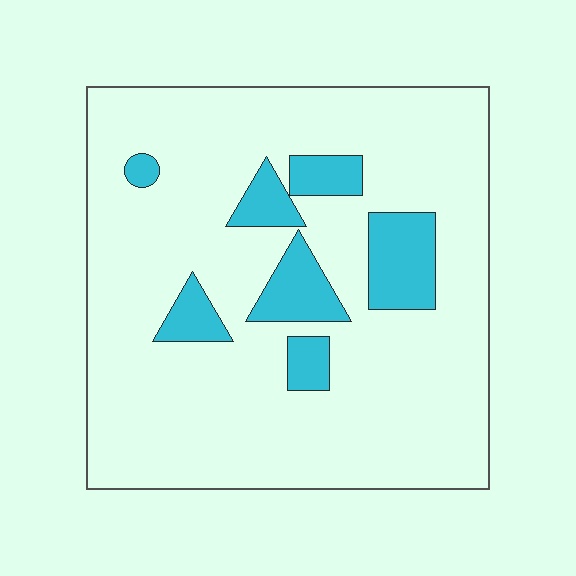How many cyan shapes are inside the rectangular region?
7.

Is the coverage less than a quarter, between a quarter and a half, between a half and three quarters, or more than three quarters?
Less than a quarter.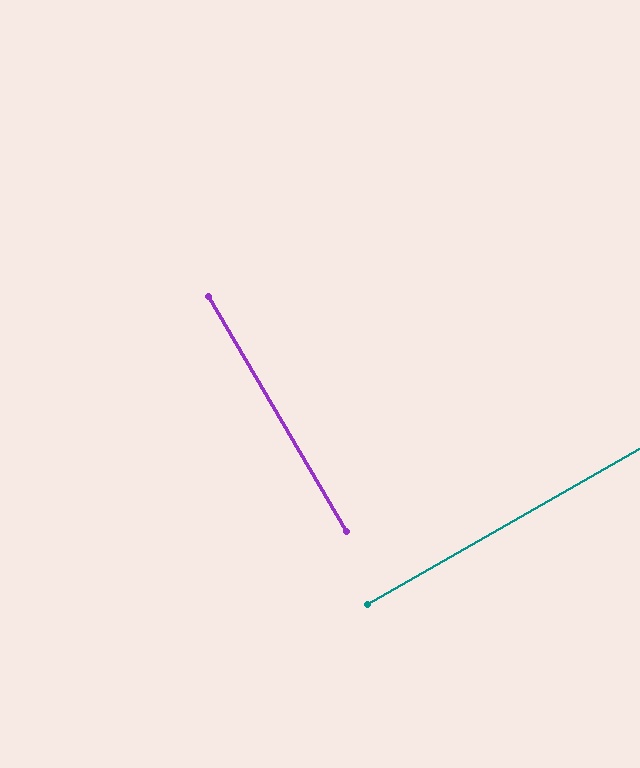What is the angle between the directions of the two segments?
Approximately 90 degrees.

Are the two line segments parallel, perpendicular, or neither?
Perpendicular — they meet at approximately 90°.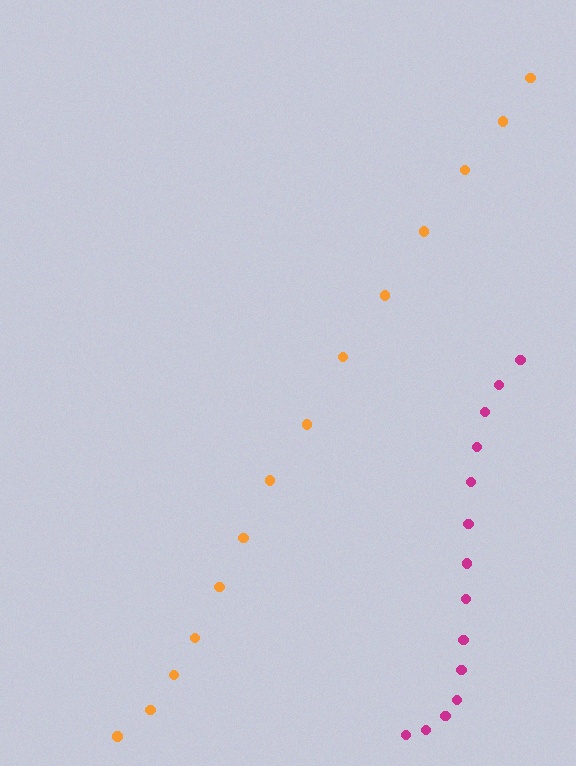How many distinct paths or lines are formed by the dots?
There are 2 distinct paths.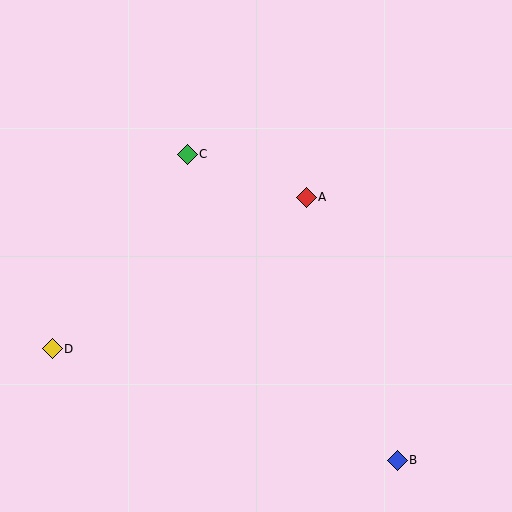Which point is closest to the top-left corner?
Point C is closest to the top-left corner.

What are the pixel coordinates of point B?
Point B is at (397, 460).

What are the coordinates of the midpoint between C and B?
The midpoint between C and B is at (292, 307).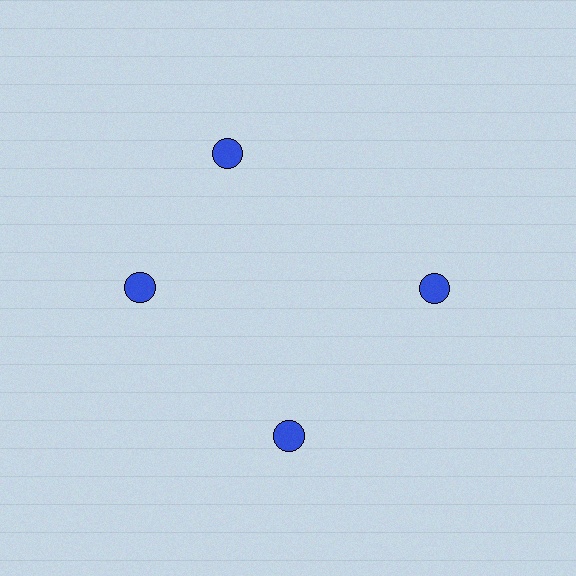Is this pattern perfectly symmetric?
No. The 4 blue circles are arranged in a ring, but one element near the 12 o'clock position is rotated out of alignment along the ring, breaking the 4-fold rotational symmetry.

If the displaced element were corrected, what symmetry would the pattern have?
It would have 4-fold rotational symmetry — the pattern would map onto itself every 90 degrees.